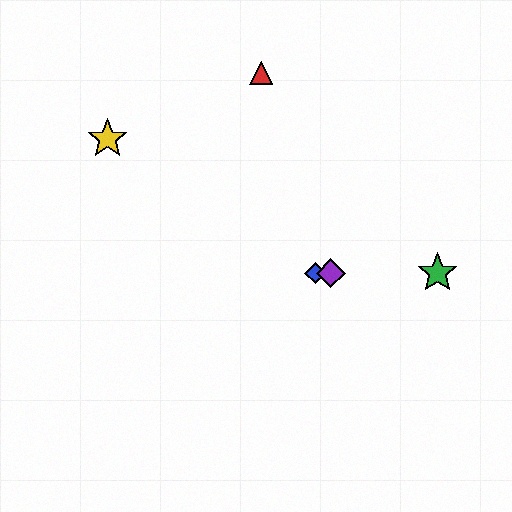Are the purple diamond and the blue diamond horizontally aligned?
Yes, both are at y≈273.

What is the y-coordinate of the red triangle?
The red triangle is at y≈73.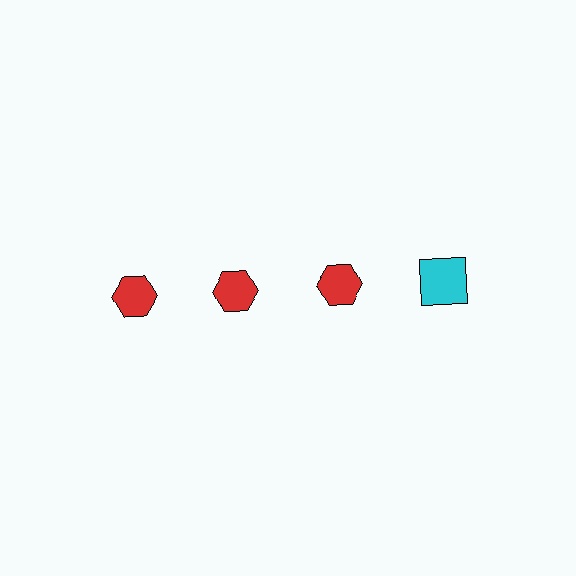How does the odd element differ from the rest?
It differs in both color (cyan instead of red) and shape (square instead of hexagon).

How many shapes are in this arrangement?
There are 4 shapes arranged in a grid pattern.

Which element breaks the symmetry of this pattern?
The cyan square in the top row, second from right column breaks the symmetry. All other shapes are red hexagons.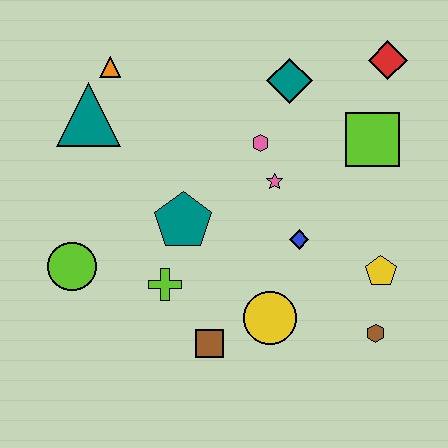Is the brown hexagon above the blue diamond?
No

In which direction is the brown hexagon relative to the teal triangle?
The brown hexagon is to the right of the teal triangle.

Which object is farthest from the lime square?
The lime circle is farthest from the lime square.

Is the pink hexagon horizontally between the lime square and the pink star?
No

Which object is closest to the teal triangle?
The orange triangle is closest to the teal triangle.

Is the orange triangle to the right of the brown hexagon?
No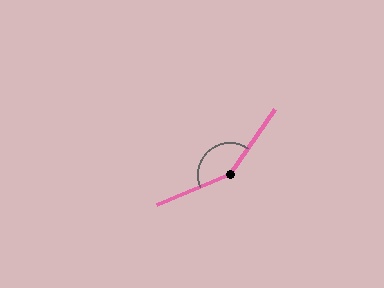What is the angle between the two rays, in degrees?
Approximately 148 degrees.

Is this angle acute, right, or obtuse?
It is obtuse.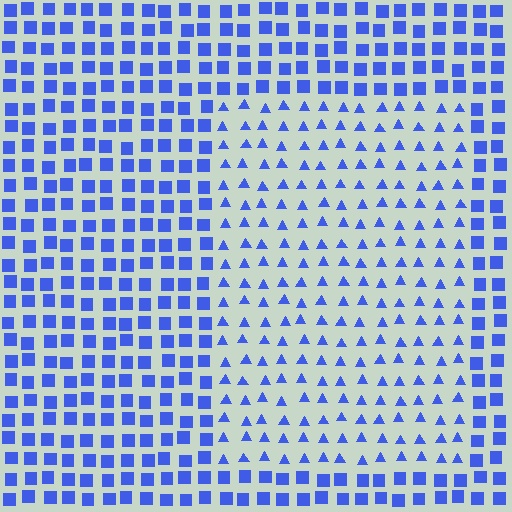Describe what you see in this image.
The image is filled with small blue elements arranged in a uniform grid. A rectangle-shaped region contains triangles, while the surrounding area contains squares. The boundary is defined purely by the change in element shape.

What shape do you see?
I see a rectangle.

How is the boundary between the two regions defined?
The boundary is defined by a change in element shape: triangles inside vs. squares outside. All elements share the same color and spacing.